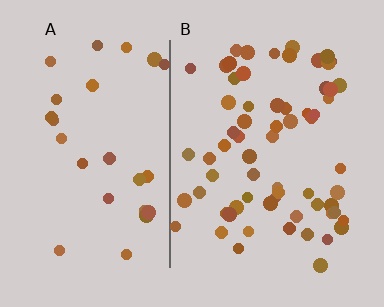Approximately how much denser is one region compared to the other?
Approximately 2.4× — region B over region A.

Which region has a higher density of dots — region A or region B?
B (the right).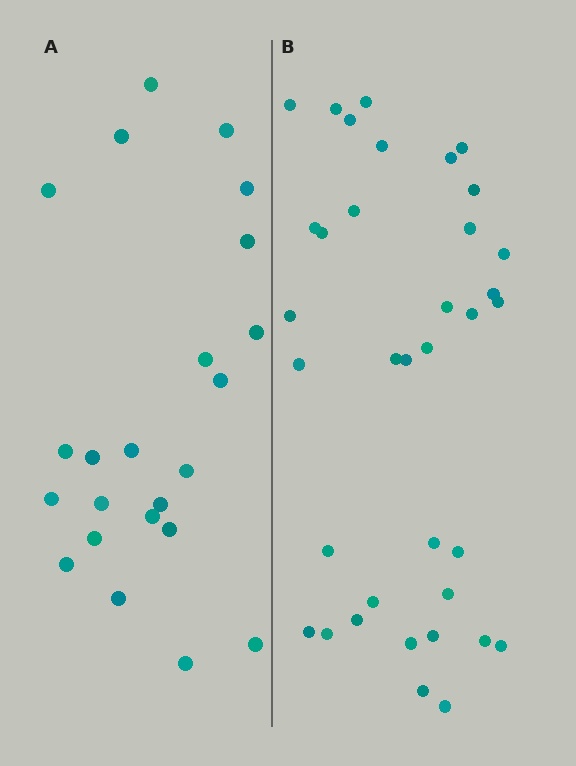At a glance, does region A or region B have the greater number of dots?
Region B (the right region) has more dots.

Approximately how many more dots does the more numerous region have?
Region B has approximately 15 more dots than region A.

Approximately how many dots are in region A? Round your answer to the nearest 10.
About 20 dots. (The exact count is 23, which rounds to 20.)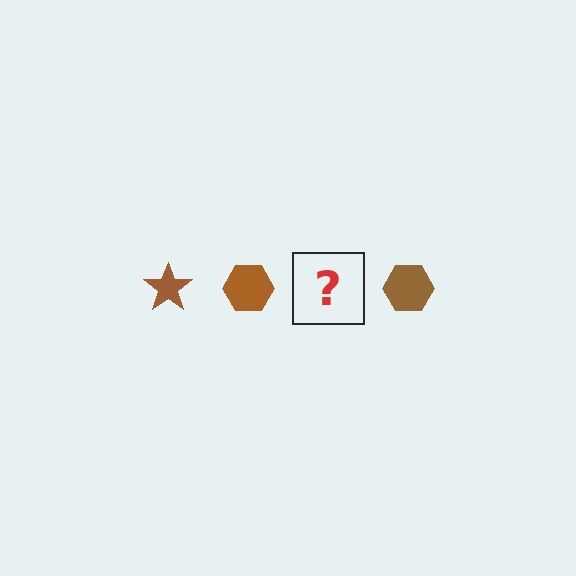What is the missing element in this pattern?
The missing element is a brown star.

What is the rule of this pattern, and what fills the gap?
The rule is that the pattern cycles through star, hexagon shapes in brown. The gap should be filled with a brown star.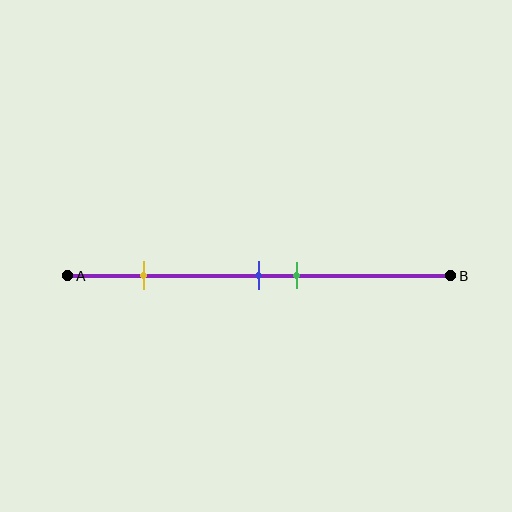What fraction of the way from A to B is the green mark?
The green mark is approximately 60% (0.6) of the way from A to B.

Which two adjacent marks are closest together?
The blue and green marks are the closest adjacent pair.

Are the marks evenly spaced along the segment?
No, the marks are not evenly spaced.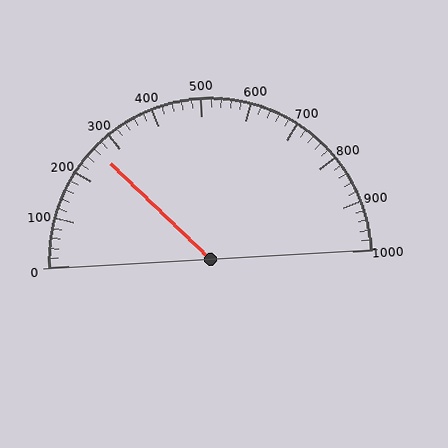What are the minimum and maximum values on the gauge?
The gauge ranges from 0 to 1000.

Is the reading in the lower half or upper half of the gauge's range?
The reading is in the lower half of the range (0 to 1000).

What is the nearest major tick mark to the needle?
The nearest major tick mark is 300.